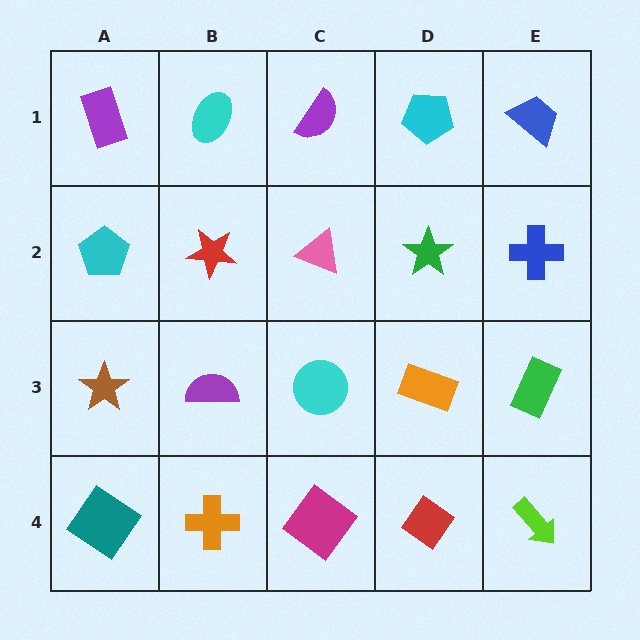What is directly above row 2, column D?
A cyan pentagon.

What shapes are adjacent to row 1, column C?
A pink triangle (row 2, column C), a cyan ellipse (row 1, column B), a cyan pentagon (row 1, column D).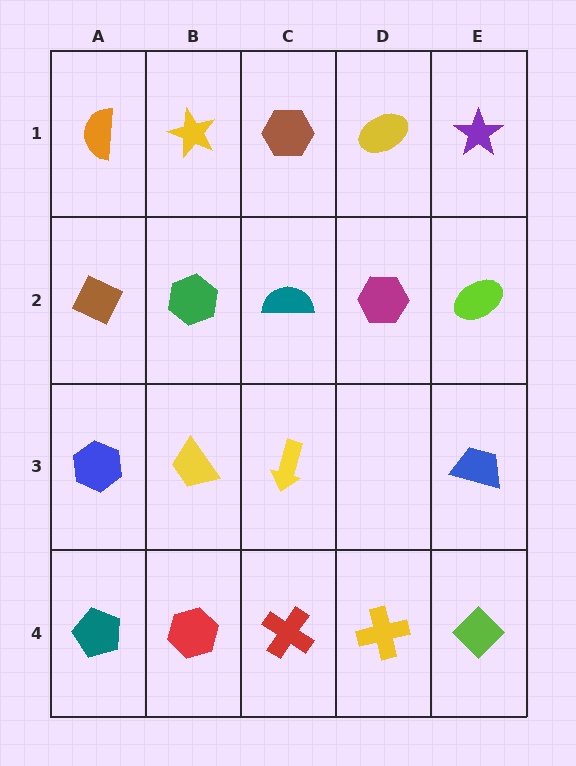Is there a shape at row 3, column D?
No, that cell is empty.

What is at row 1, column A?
An orange semicircle.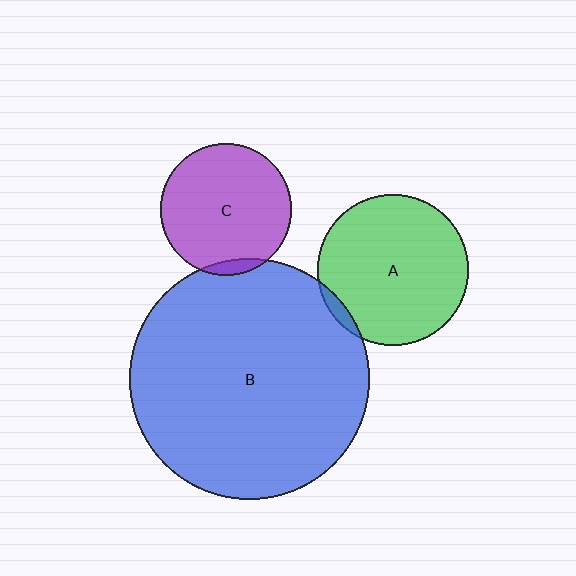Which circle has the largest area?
Circle B (blue).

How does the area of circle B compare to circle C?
Approximately 3.4 times.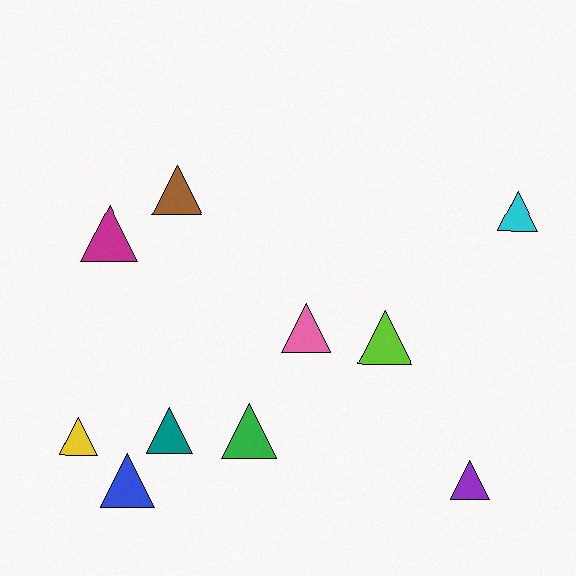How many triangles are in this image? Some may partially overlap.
There are 10 triangles.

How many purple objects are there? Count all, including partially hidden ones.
There is 1 purple object.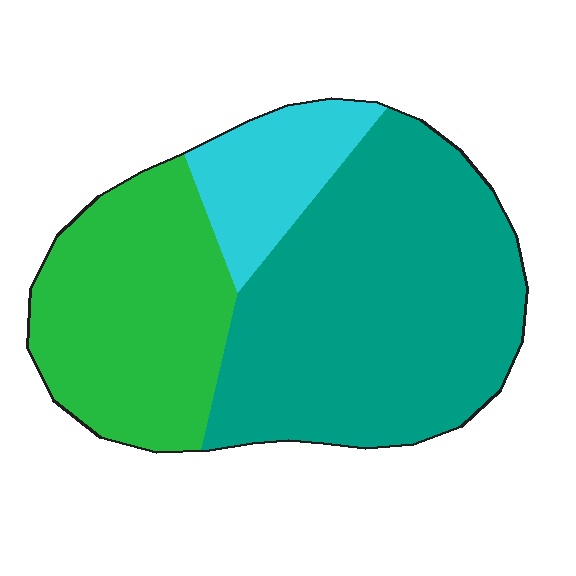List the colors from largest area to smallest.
From largest to smallest: teal, green, cyan.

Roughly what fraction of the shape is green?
Green takes up about one third (1/3) of the shape.